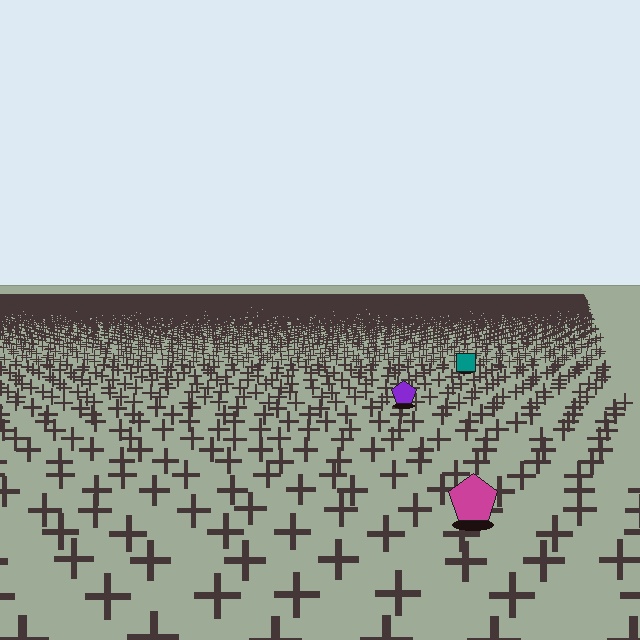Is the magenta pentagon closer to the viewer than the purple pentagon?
Yes. The magenta pentagon is closer — you can tell from the texture gradient: the ground texture is coarser near it.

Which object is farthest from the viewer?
The teal square is farthest from the viewer. It appears smaller and the ground texture around it is denser.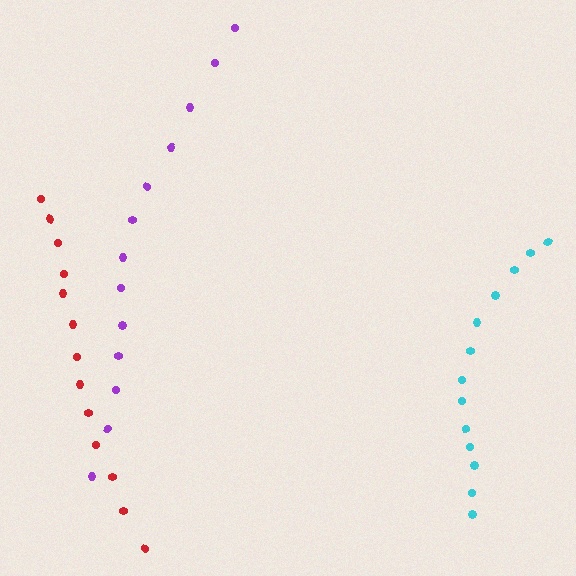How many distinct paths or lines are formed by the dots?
There are 3 distinct paths.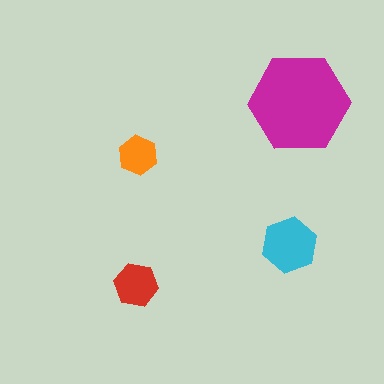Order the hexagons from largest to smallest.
the magenta one, the cyan one, the red one, the orange one.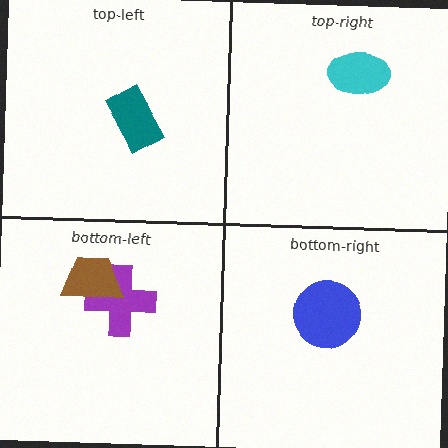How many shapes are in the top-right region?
1.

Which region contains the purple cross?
The bottom-left region.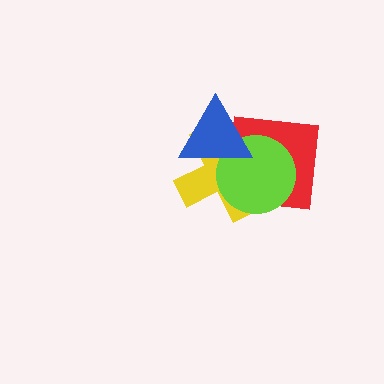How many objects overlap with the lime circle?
3 objects overlap with the lime circle.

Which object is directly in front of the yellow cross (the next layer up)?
The red square is directly in front of the yellow cross.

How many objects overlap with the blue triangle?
3 objects overlap with the blue triangle.